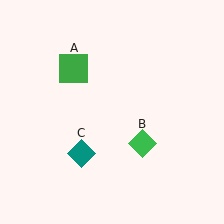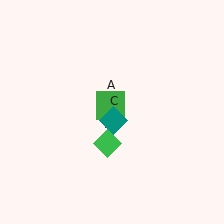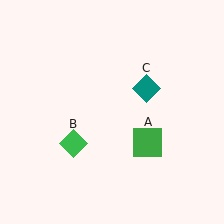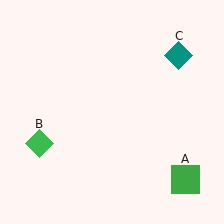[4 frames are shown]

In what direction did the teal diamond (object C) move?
The teal diamond (object C) moved up and to the right.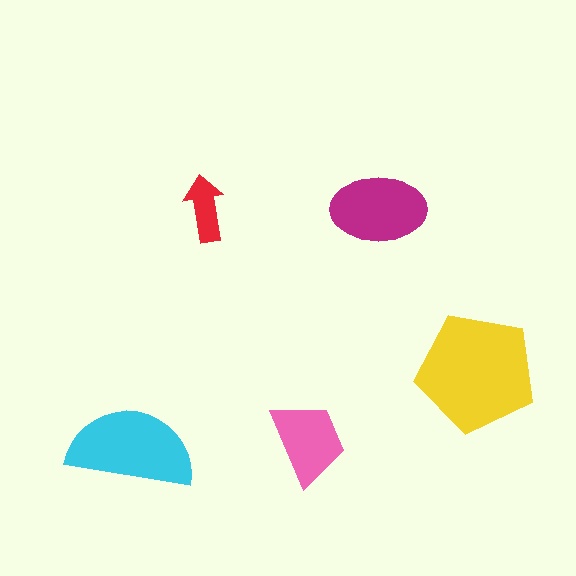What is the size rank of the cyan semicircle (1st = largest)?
2nd.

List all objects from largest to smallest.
The yellow pentagon, the cyan semicircle, the magenta ellipse, the pink trapezoid, the red arrow.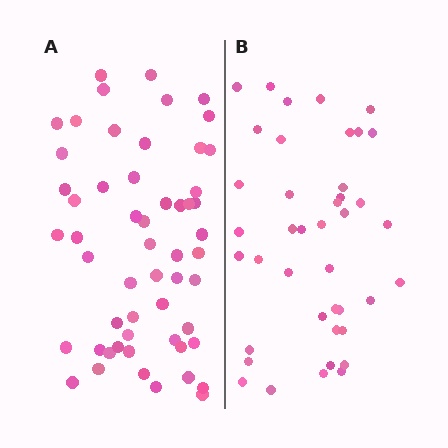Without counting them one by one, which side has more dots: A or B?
Region A (the left region) has more dots.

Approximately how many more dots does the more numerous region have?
Region A has approximately 15 more dots than region B.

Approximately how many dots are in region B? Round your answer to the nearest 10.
About 40 dots. (The exact count is 41, which rounds to 40.)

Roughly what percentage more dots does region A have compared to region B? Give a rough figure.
About 35% more.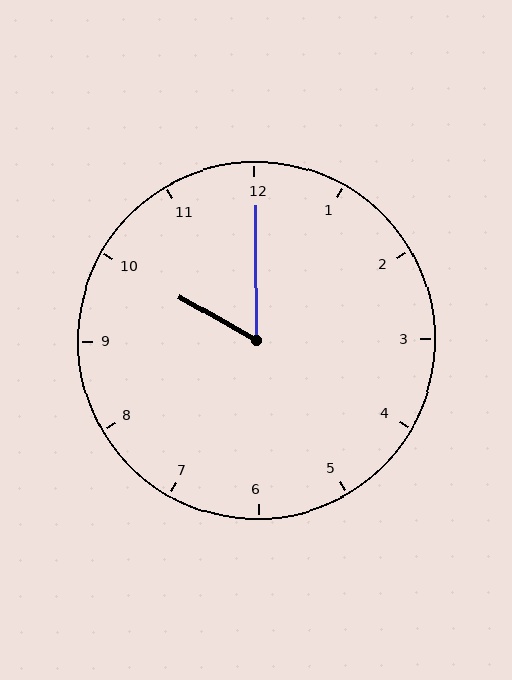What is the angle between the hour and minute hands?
Approximately 60 degrees.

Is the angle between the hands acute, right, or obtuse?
It is acute.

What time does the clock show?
10:00.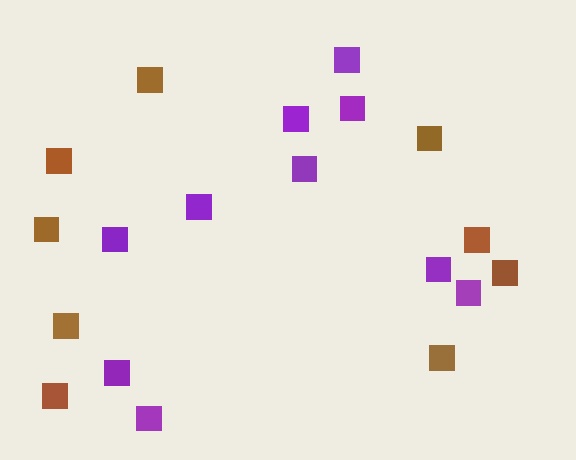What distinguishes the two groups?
There are 2 groups: one group of brown squares (9) and one group of purple squares (10).